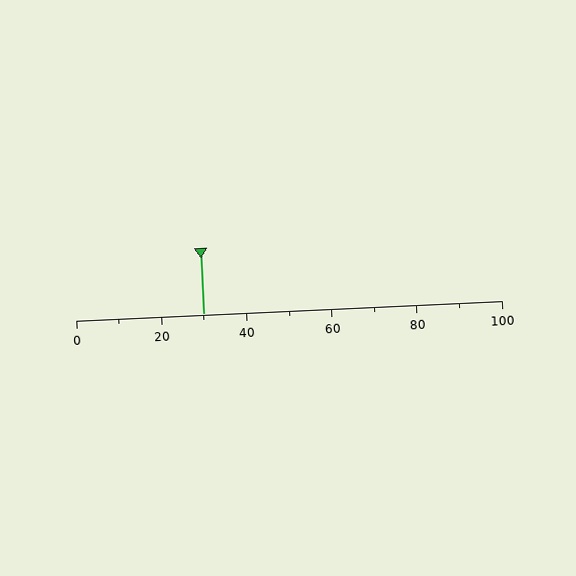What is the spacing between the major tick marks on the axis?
The major ticks are spaced 20 apart.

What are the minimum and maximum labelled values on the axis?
The axis runs from 0 to 100.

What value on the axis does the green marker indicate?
The marker indicates approximately 30.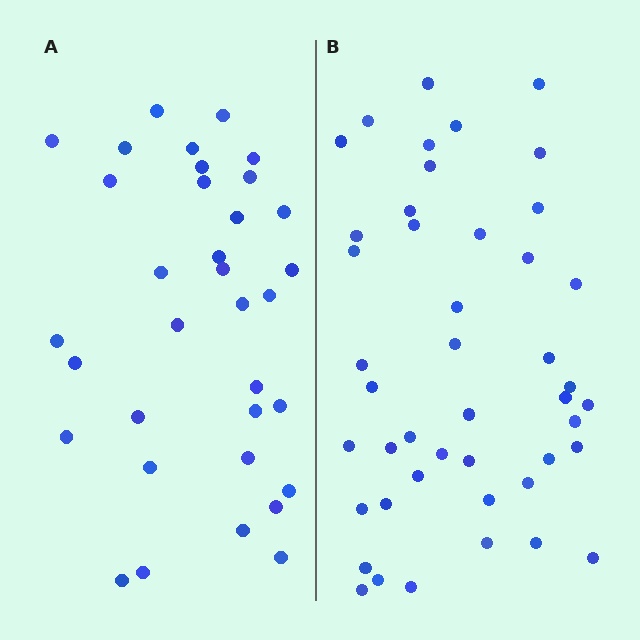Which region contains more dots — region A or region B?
Region B (the right region) has more dots.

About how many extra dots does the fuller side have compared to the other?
Region B has roughly 12 or so more dots than region A.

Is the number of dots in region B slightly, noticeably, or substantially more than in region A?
Region B has noticeably more, but not dramatically so. The ratio is roughly 1.3 to 1.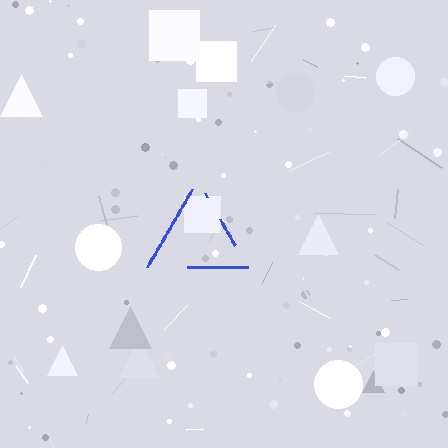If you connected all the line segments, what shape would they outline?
They would outline a triangle.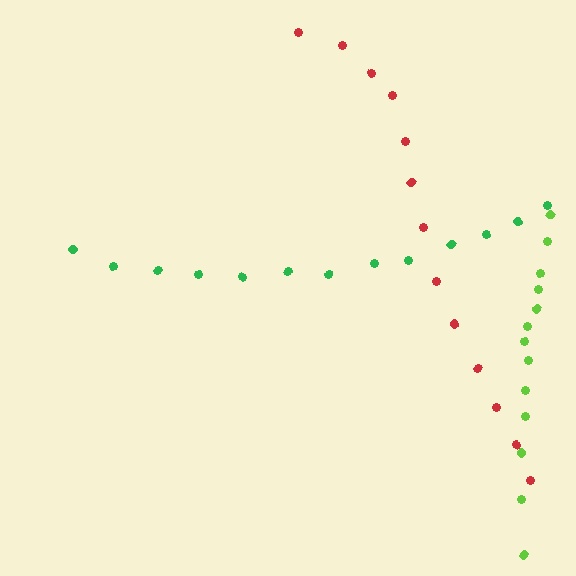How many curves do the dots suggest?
There are 3 distinct paths.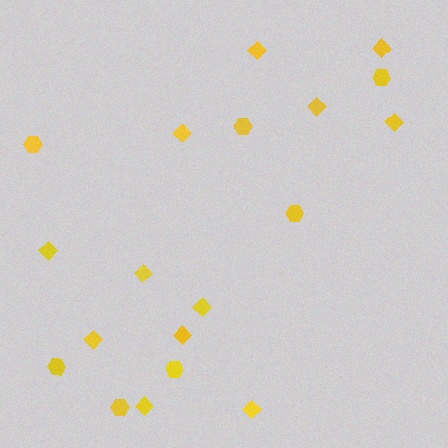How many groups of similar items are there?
There are 2 groups: one group of diamonds (12) and one group of hexagons (7).